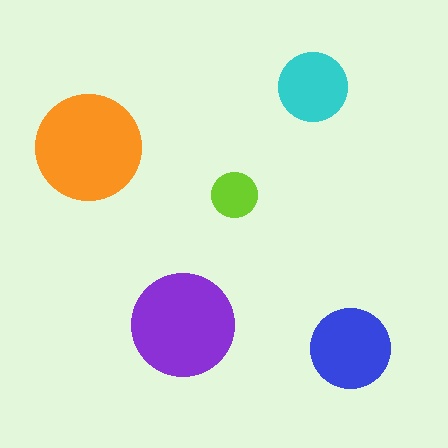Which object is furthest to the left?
The orange circle is leftmost.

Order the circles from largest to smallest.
the orange one, the purple one, the blue one, the cyan one, the lime one.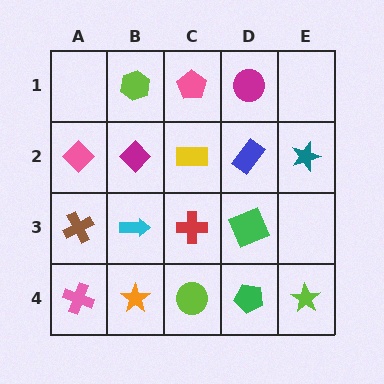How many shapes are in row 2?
5 shapes.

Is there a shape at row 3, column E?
No, that cell is empty.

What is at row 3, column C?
A red cross.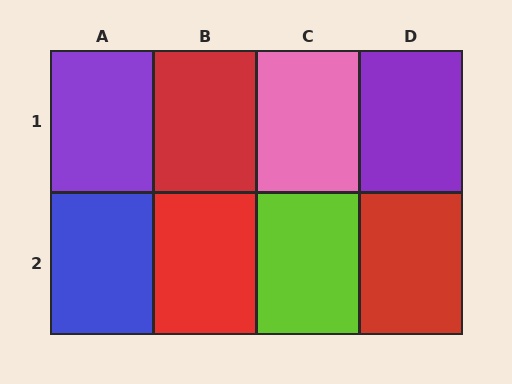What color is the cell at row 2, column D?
Red.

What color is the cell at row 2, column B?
Red.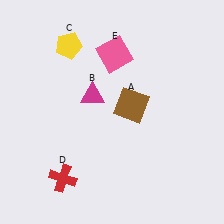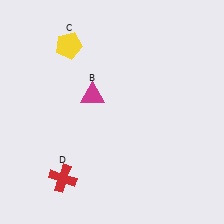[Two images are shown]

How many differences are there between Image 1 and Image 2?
There are 2 differences between the two images.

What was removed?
The pink square (E), the brown square (A) were removed in Image 2.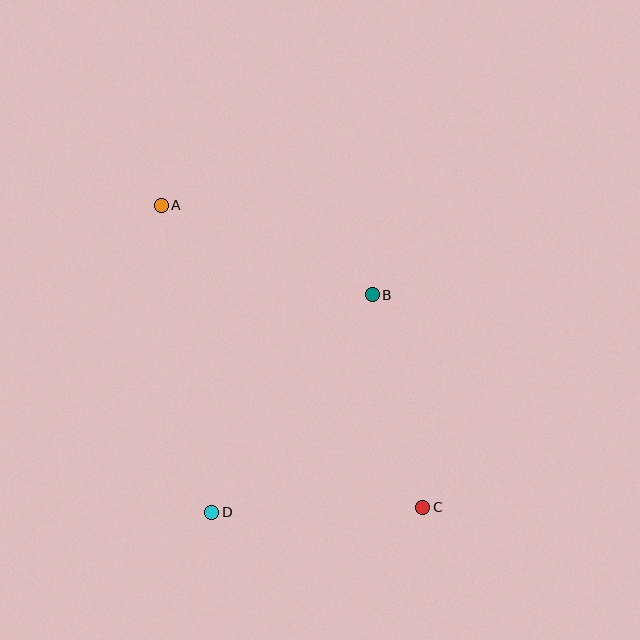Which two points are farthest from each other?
Points A and C are farthest from each other.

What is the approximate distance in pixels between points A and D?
The distance between A and D is approximately 311 pixels.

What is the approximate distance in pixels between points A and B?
The distance between A and B is approximately 229 pixels.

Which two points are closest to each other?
Points C and D are closest to each other.